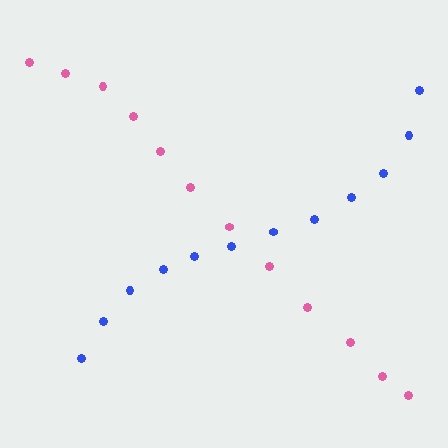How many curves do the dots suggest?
There are 2 distinct paths.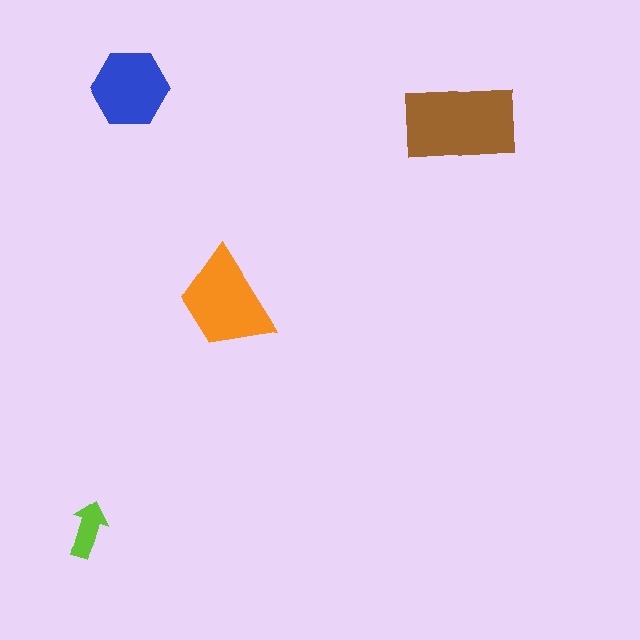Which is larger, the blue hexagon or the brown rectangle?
The brown rectangle.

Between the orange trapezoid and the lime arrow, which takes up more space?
The orange trapezoid.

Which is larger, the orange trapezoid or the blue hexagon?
The orange trapezoid.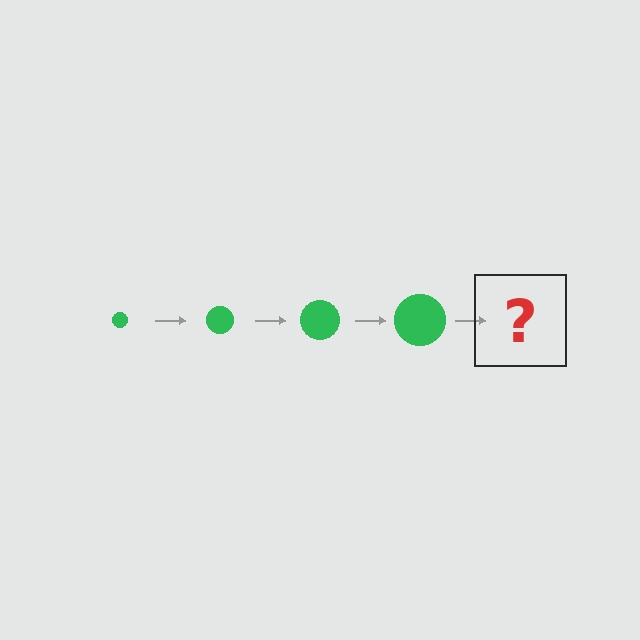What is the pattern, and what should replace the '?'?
The pattern is that the circle gets progressively larger each step. The '?' should be a green circle, larger than the previous one.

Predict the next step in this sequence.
The next step is a green circle, larger than the previous one.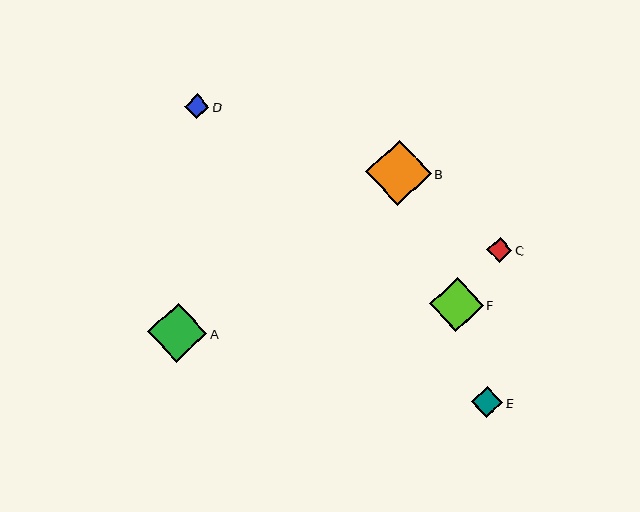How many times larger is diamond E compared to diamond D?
Diamond E is approximately 1.3 times the size of diamond D.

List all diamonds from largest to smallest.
From largest to smallest: B, A, F, E, C, D.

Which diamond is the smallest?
Diamond D is the smallest with a size of approximately 24 pixels.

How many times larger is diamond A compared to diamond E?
Diamond A is approximately 1.9 times the size of diamond E.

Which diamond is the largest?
Diamond B is the largest with a size of approximately 65 pixels.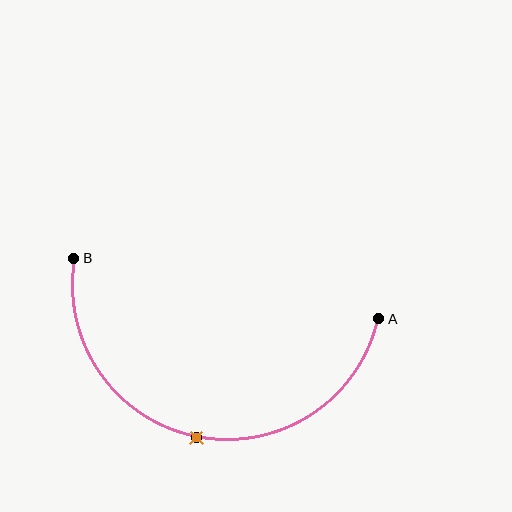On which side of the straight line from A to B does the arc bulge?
The arc bulges below the straight line connecting A and B.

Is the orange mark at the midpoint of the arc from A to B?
Yes. The orange mark lies on the arc at equal arc-length from both A and B — it is the arc midpoint.